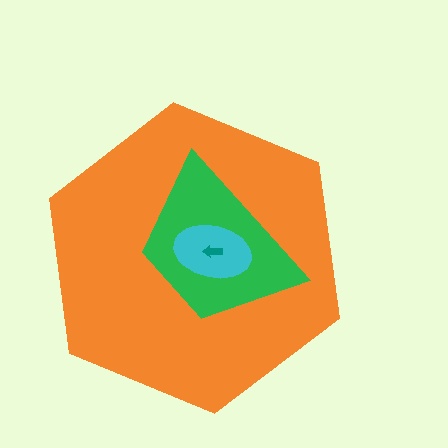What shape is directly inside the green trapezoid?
The cyan ellipse.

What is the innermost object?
The teal arrow.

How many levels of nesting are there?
4.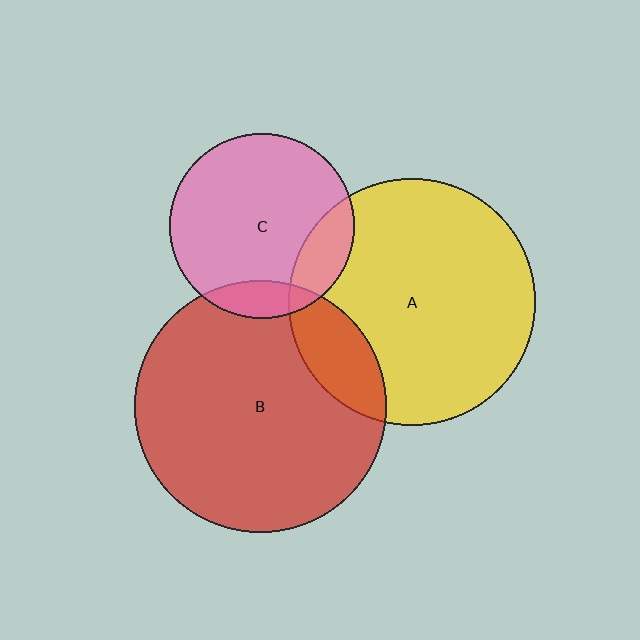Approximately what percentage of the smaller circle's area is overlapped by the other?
Approximately 10%.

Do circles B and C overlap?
Yes.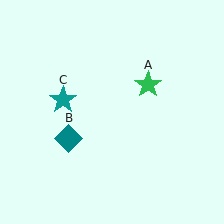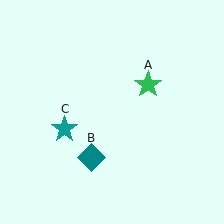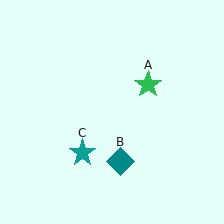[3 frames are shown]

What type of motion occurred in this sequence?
The teal diamond (object B), teal star (object C) rotated counterclockwise around the center of the scene.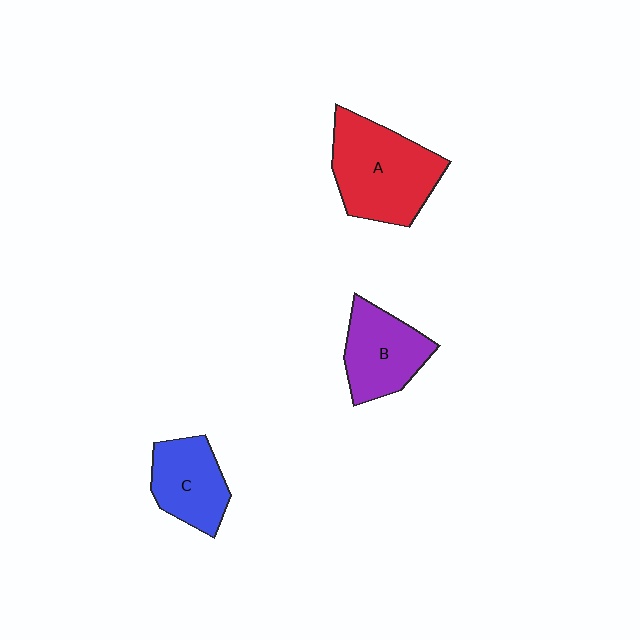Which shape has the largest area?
Shape A (red).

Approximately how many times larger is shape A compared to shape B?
Approximately 1.4 times.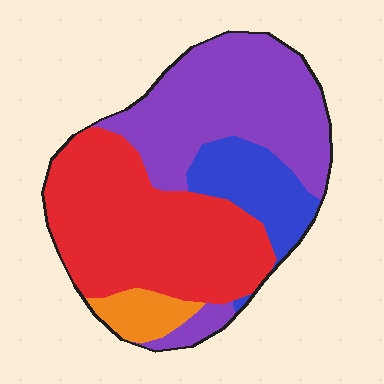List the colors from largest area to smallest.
From largest to smallest: red, purple, blue, orange.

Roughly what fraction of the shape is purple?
Purple takes up about three eighths (3/8) of the shape.